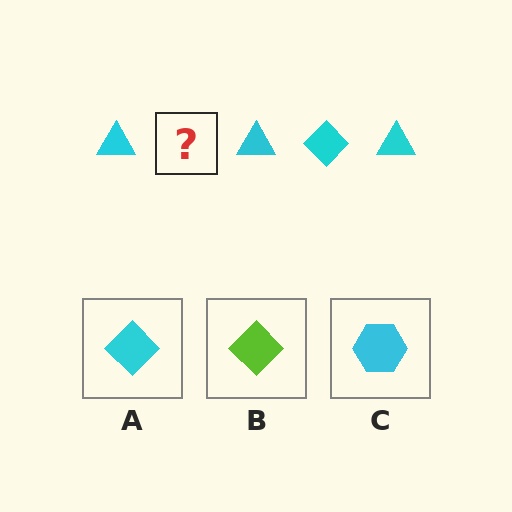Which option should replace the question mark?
Option A.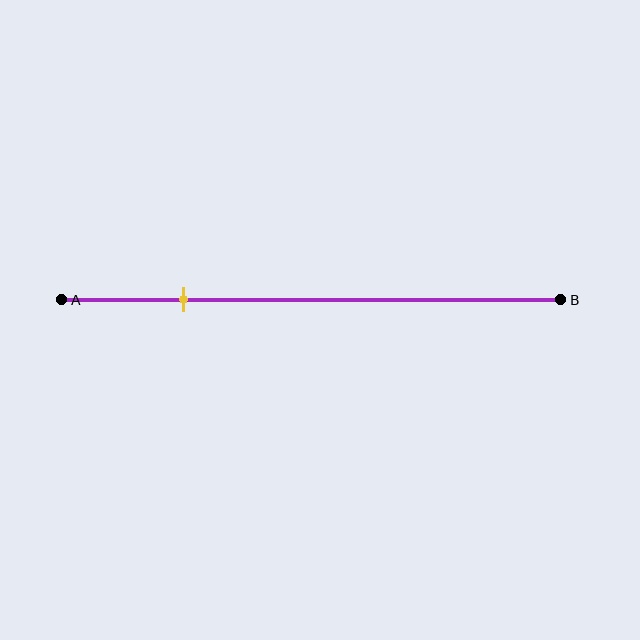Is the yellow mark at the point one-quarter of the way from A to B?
Yes, the mark is approximately at the one-quarter point.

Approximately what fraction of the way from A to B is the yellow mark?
The yellow mark is approximately 25% of the way from A to B.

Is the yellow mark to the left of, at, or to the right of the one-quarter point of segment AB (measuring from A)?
The yellow mark is approximately at the one-quarter point of segment AB.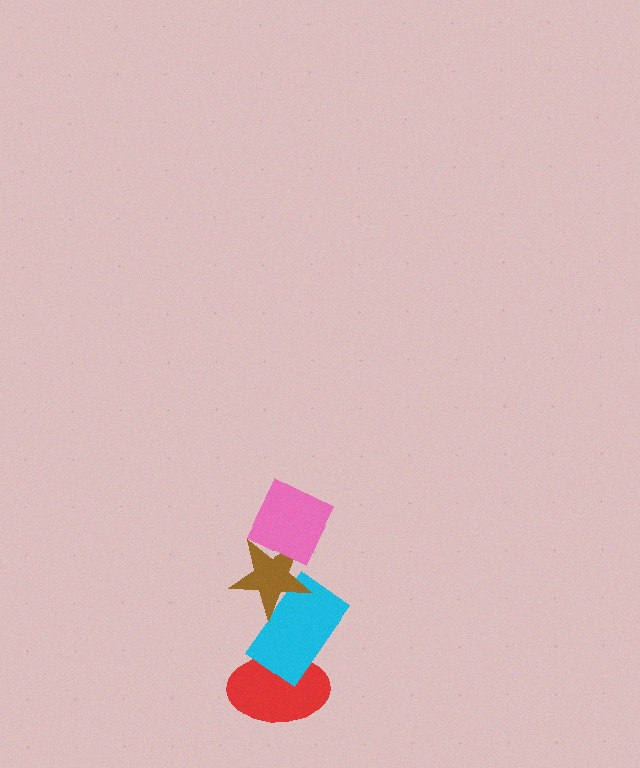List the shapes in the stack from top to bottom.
From top to bottom: the pink diamond, the brown star, the cyan rectangle, the red ellipse.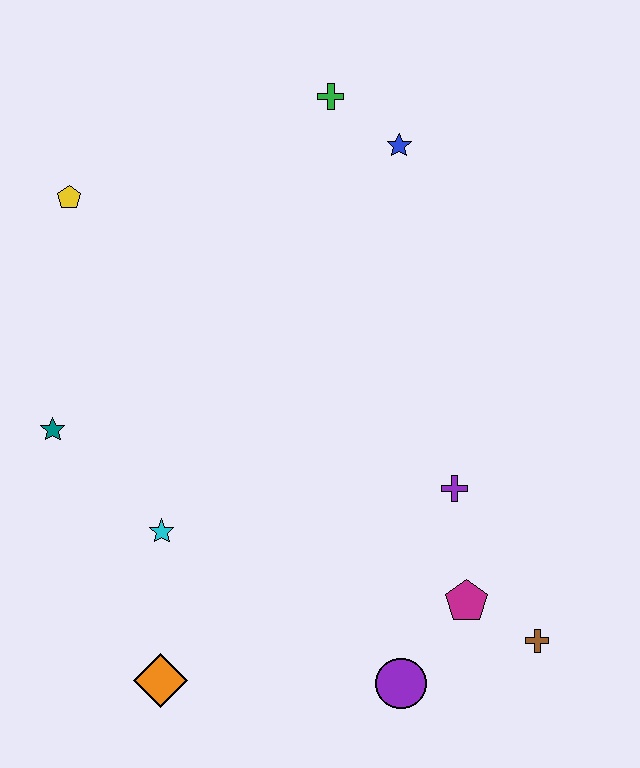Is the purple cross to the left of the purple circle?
No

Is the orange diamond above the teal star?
No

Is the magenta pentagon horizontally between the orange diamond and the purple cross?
No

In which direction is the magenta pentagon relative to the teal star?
The magenta pentagon is to the right of the teal star.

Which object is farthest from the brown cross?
The yellow pentagon is farthest from the brown cross.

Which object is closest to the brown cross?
The magenta pentagon is closest to the brown cross.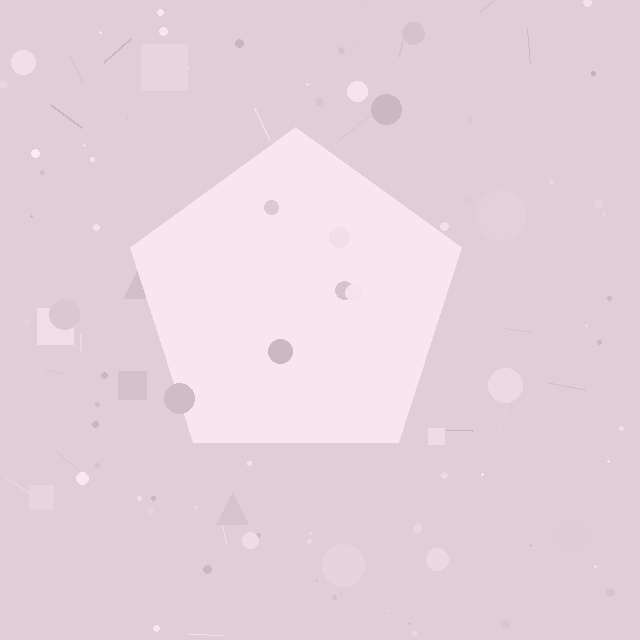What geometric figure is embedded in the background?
A pentagon is embedded in the background.